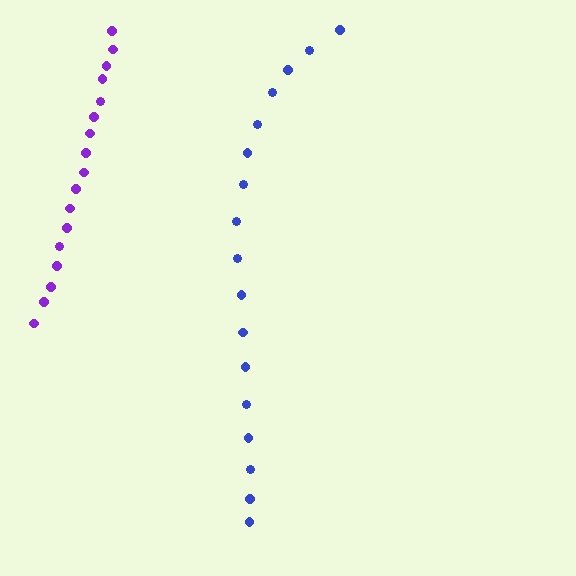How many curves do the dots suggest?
There are 2 distinct paths.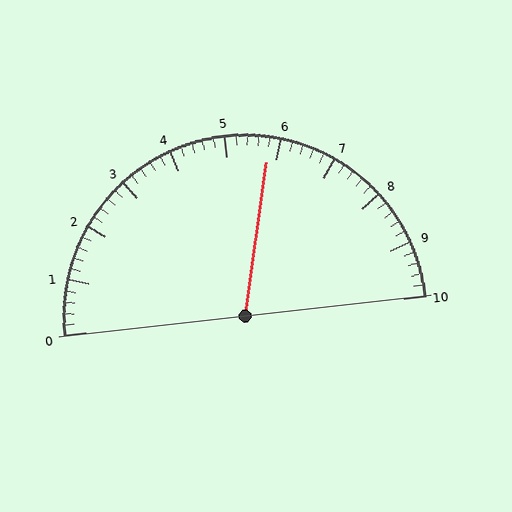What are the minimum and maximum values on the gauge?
The gauge ranges from 0 to 10.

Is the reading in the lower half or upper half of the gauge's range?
The reading is in the upper half of the range (0 to 10).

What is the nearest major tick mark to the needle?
The nearest major tick mark is 6.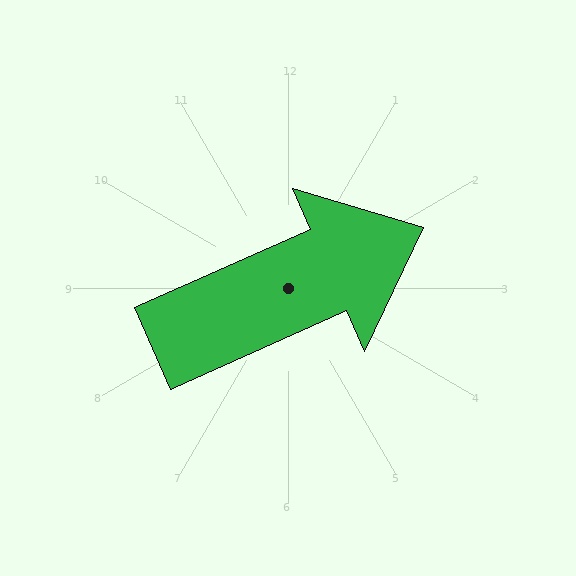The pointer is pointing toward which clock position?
Roughly 2 o'clock.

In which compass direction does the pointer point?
Northeast.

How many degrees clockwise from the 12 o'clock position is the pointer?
Approximately 66 degrees.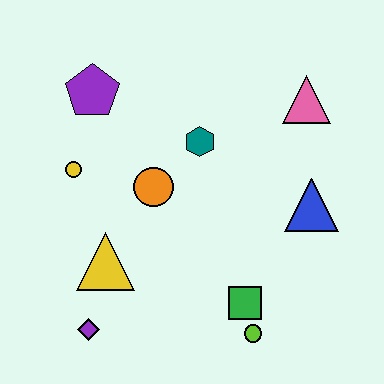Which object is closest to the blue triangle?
The pink triangle is closest to the blue triangle.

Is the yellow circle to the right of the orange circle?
No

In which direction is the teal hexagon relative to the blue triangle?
The teal hexagon is to the left of the blue triangle.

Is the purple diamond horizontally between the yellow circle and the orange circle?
Yes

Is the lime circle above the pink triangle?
No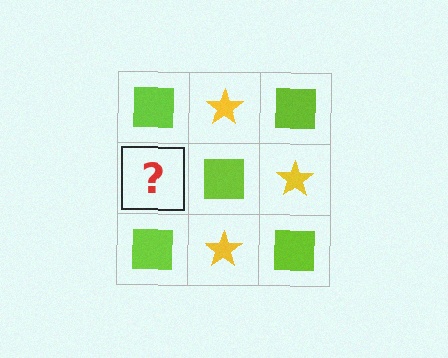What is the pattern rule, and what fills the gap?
The rule is that it alternates lime square and yellow star in a checkerboard pattern. The gap should be filled with a yellow star.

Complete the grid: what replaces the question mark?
The question mark should be replaced with a yellow star.